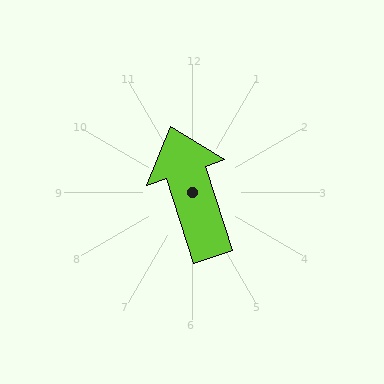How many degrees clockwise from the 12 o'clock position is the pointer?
Approximately 342 degrees.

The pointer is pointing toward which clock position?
Roughly 11 o'clock.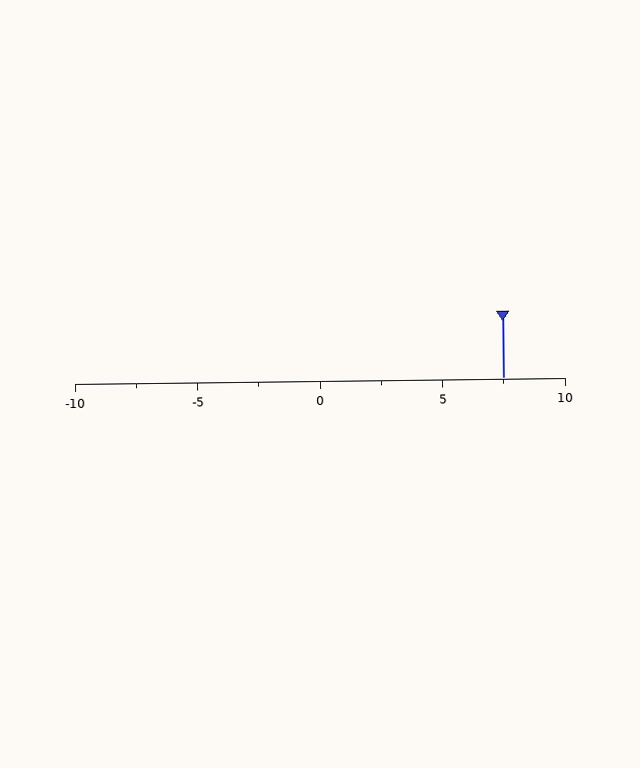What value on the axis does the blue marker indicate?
The marker indicates approximately 7.5.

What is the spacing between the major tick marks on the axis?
The major ticks are spaced 5 apart.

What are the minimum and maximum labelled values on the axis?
The axis runs from -10 to 10.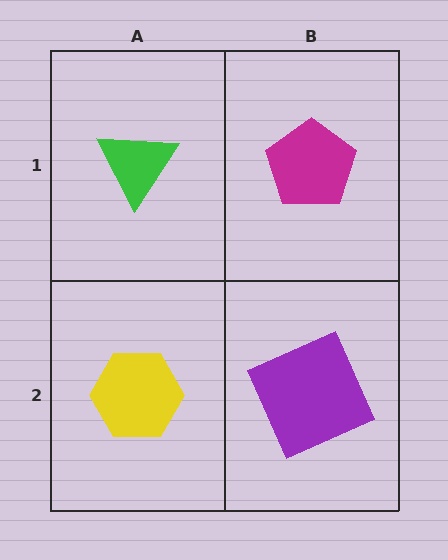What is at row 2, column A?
A yellow hexagon.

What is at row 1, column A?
A green triangle.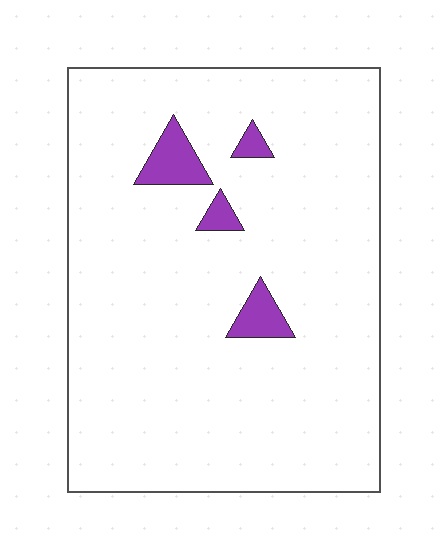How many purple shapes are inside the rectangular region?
4.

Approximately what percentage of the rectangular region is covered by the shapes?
Approximately 5%.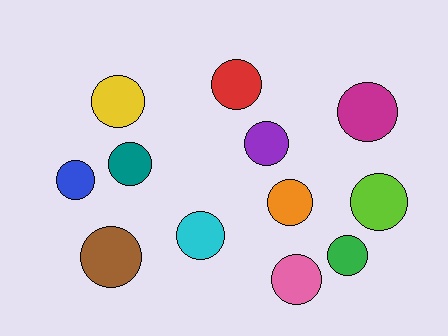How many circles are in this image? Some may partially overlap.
There are 12 circles.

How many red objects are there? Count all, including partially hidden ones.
There is 1 red object.